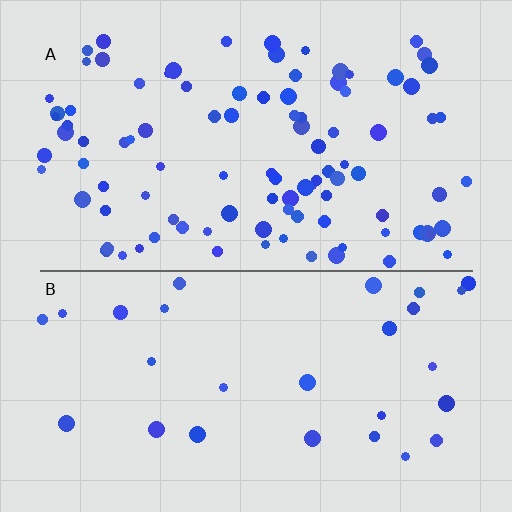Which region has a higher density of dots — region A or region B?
A (the top).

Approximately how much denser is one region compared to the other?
Approximately 3.5× — region A over region B.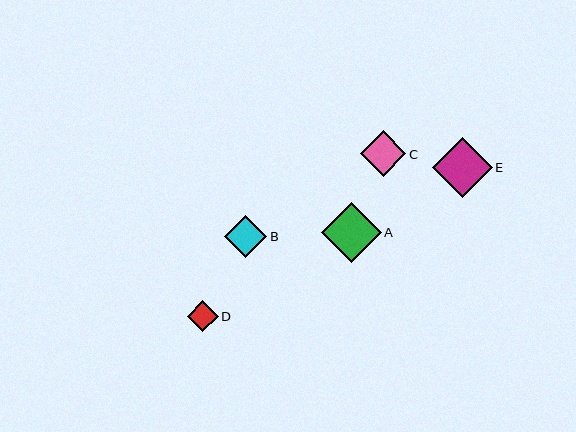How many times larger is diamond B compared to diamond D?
Diamond B is approximately 1.4 times the size of diamond D.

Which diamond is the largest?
Diamond A is the largest with a size of approximately 60 pixels.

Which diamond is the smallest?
Diamond D is the smallest with a size of approximately 31 pixels.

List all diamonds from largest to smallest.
From largest to smallest: A, E, C, B, D.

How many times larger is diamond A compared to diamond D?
Diamond A is approximately 1.9 times the size of diamond D.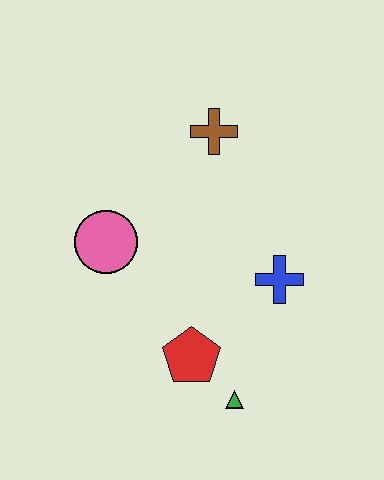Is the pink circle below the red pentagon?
No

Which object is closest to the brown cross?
The pink circle is closest to the brown cross.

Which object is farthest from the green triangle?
The brown cross is farthest from the green triangle.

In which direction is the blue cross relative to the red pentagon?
The blue cross is to the right of the red pentagon.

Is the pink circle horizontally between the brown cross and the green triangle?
No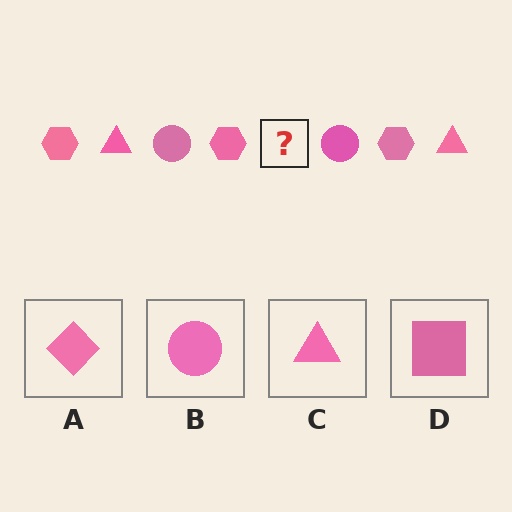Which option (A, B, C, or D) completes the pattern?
C.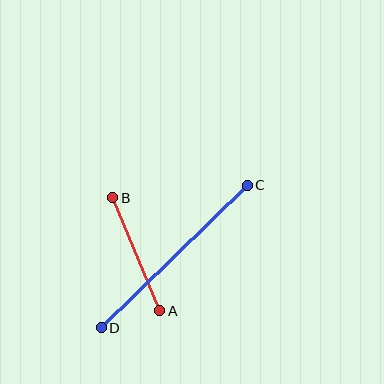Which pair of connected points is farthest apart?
Points C and D are farthest apart.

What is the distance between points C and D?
The distance is approximately 203 pixels.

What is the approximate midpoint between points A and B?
The midpoint is at approximately (136, 254) pixels.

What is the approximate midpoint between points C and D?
The midpoint is at approximately (174, 257) pixels.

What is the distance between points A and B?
The distance is approximately 123 pixels.